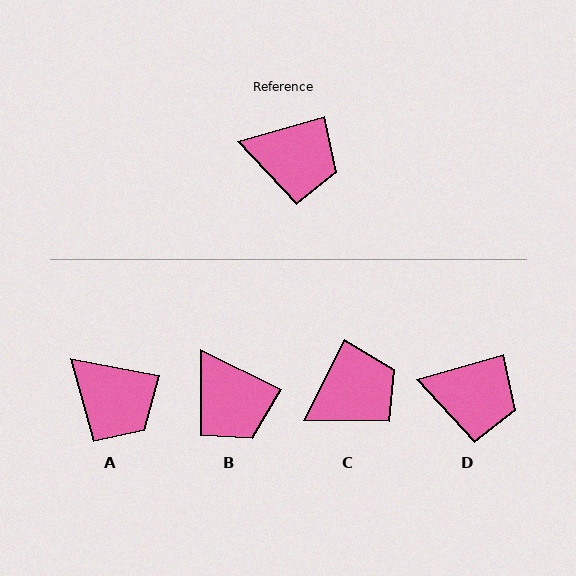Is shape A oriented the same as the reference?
No, it is off by about 27 degrees.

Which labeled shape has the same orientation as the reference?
D.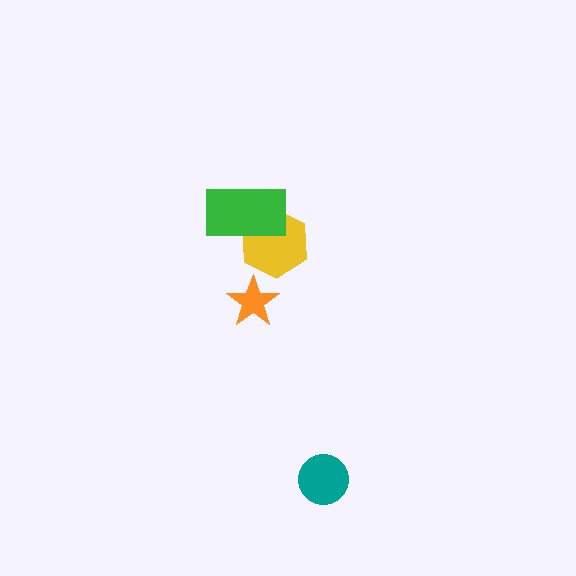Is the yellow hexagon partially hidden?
Yes, it is partially covered by another shape.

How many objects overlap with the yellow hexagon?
1 object overlaps with the yellow hexagon.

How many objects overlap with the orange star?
0 objects overlap with the orange star.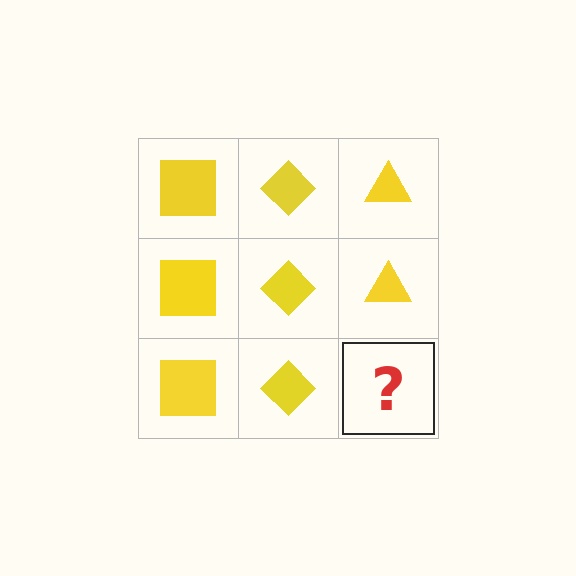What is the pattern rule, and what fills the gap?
The rule is that each column has a consistent shape. The gap should be filled with a yellow triangle.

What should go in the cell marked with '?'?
The missing cell should contain a yellow triangle.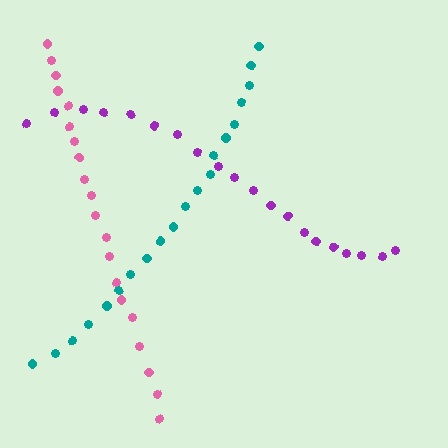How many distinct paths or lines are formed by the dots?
There are 3 distinct paths.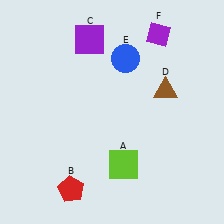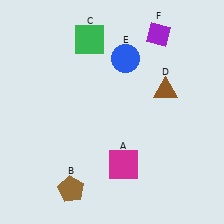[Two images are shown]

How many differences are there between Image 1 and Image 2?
There are 3 differences between the two images.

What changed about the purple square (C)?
In Image 1, C is purple. In Image 2, it changed to green.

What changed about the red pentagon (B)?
In Image 1, B is red. In Image 2, it changed to brown.